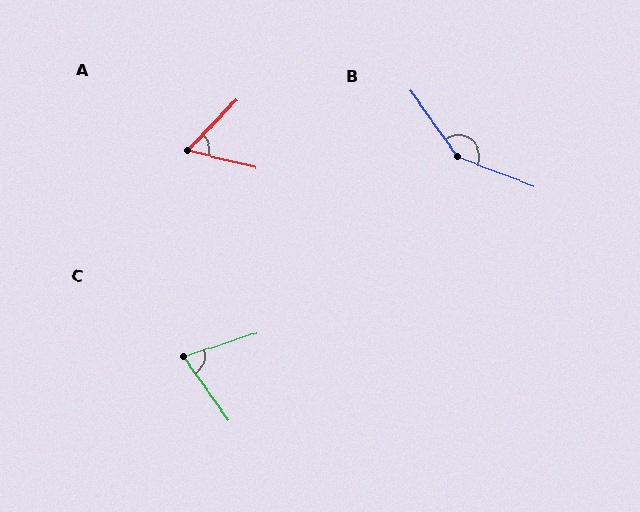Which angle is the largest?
B, at approximately 147 degrees.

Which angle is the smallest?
A, at approximately 60 degrees.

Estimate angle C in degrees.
Approximately 73 degrees.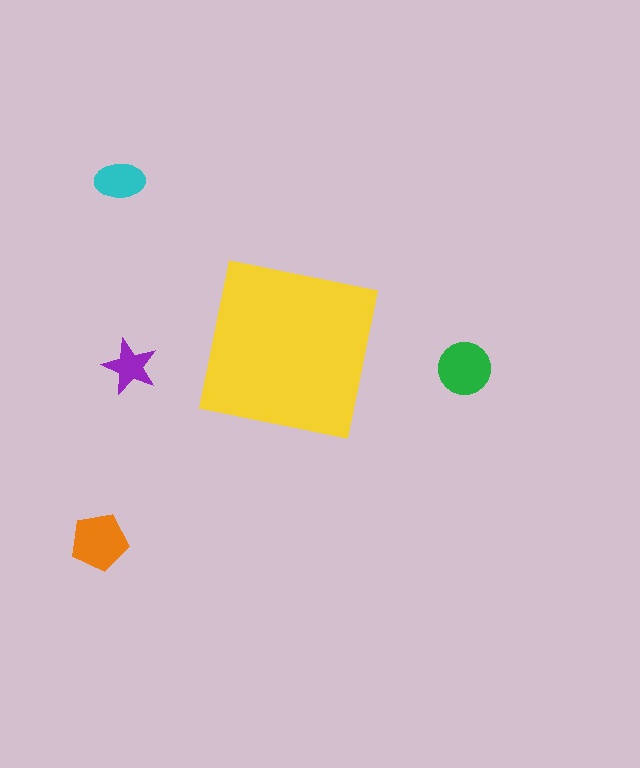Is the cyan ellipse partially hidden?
No, the cyan ellipse is fully visible.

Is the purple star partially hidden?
No, the purple star is fully visible.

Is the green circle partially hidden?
No, the green circle is fully visible.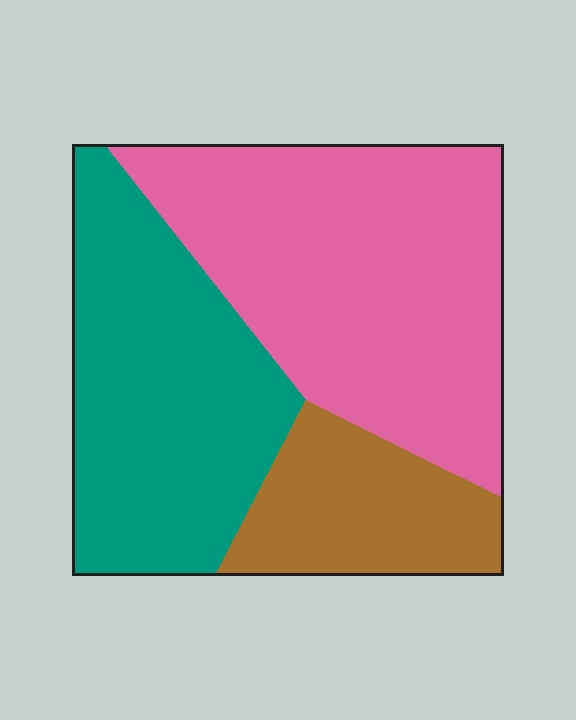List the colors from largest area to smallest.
From largest to smallest: pink, teal, brown.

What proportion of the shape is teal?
Teal takes up about three eighths (3/8) of the shape.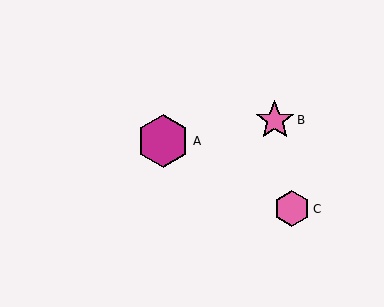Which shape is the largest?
The magenta hexagon (labeled A) is the largest.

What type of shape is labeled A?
Shape A is a magenta hexagon.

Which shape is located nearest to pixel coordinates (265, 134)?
The pink star (labeled B) at (275, 120) is nearest to that location.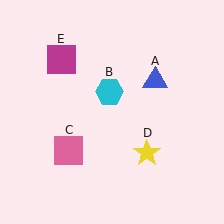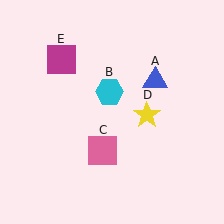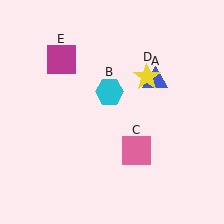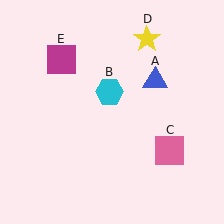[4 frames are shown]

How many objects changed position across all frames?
2 objects changed position: pink square (object C), yellow star (object D).